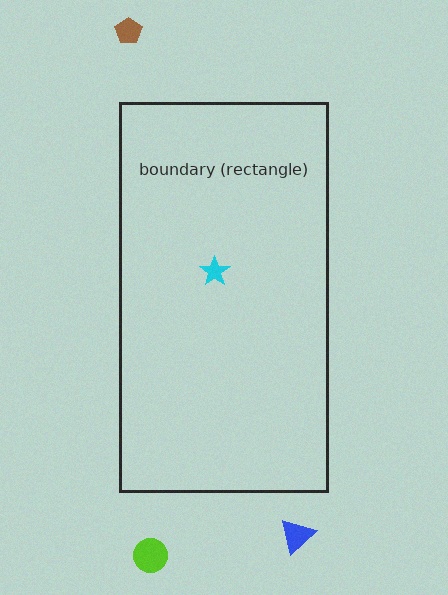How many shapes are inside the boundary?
1 inside, 3 outside.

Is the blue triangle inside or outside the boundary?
Outside.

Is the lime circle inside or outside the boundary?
Outside.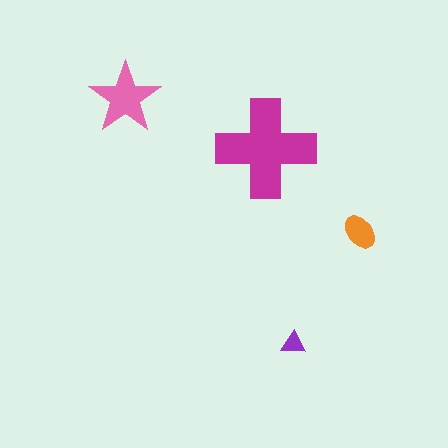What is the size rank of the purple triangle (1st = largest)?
4th.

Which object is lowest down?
The purple triangle is bottommost.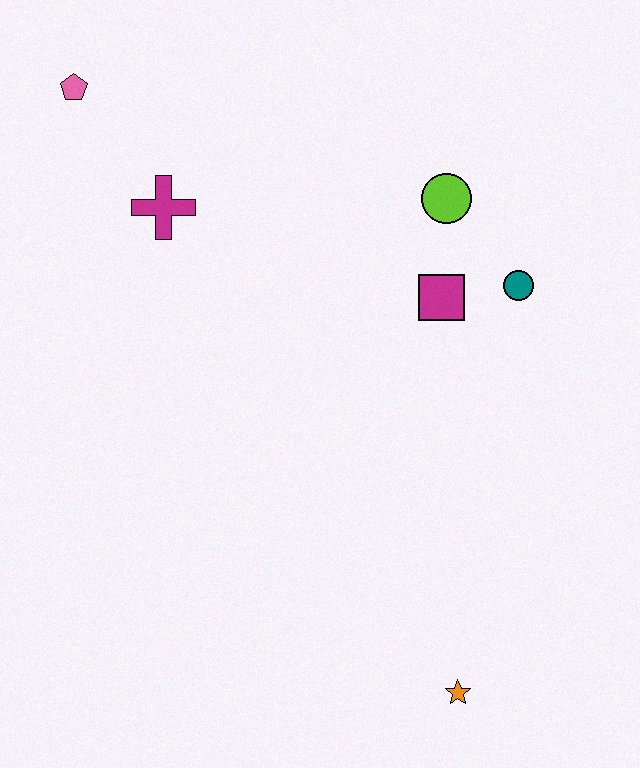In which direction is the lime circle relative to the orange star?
The lime circle is above the orange star.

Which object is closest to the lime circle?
The magenta square is closest to the lime circle.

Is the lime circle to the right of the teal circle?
No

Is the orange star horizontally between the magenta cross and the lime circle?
No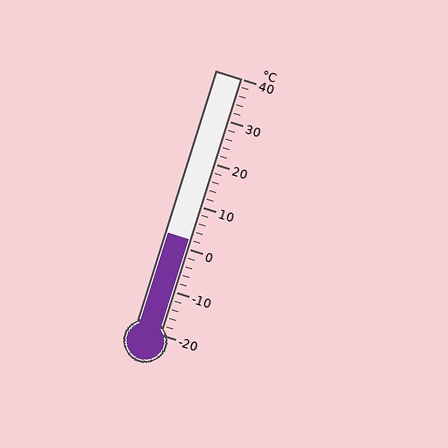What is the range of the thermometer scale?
The thermometer scale ranges from -20°C to 40°C.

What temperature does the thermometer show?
The thermometer shows approximately 2°C.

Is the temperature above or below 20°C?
The temperature is below 20°C.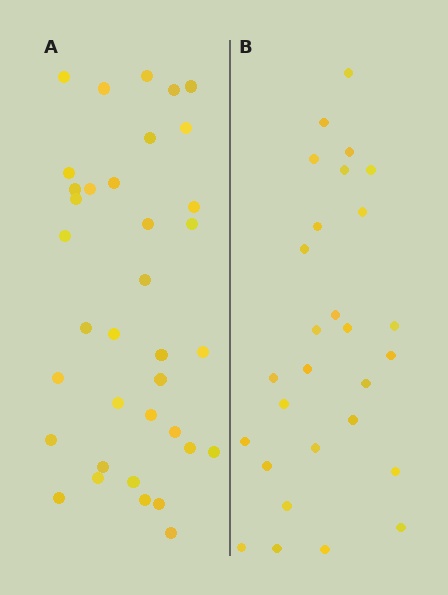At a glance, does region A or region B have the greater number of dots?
Region A (the left region) has more dots.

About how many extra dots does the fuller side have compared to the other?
Region A has roughly 8 or so more dots than region B.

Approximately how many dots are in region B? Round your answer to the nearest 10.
About 30 dots. (The exact count is 28, which rounds to 30.)